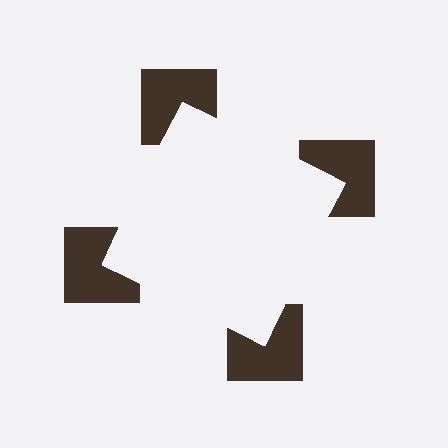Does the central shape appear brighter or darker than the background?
It typically appears slightly brighter than the background, even though no actual brightness change is drawn.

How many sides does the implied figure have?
4 sides.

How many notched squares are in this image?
There are 4 — one at each vertex of the illusory square.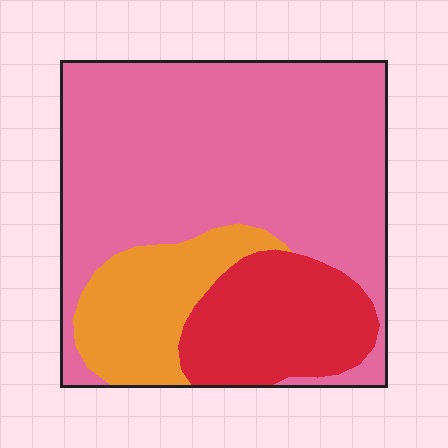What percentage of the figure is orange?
Orange takes up about one sixth (1/6) of the figure.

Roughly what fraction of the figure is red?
Red takes up less than a quarter of the figure.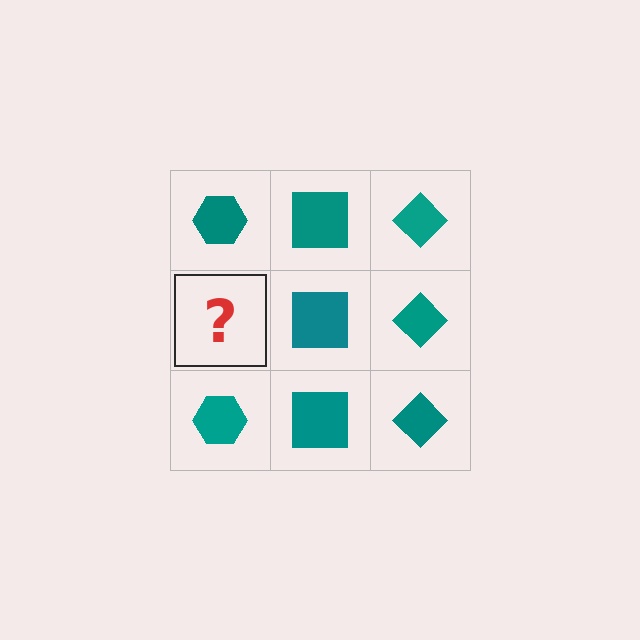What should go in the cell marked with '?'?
The missing cell should contain a teal hexagon.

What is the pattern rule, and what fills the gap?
The rule is that each column has a consistent shape. The gap should be filled with a teal hexagon.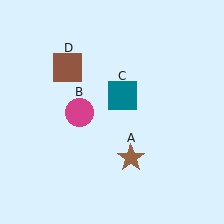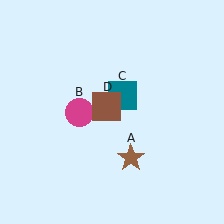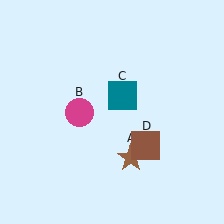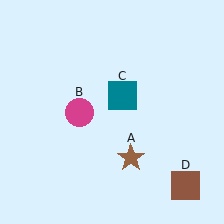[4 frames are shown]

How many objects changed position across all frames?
1 object changed position: brown square (object D).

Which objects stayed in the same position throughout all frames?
Brown star (object A) and magenta circle (object B) and teal square (object C) remained stationary.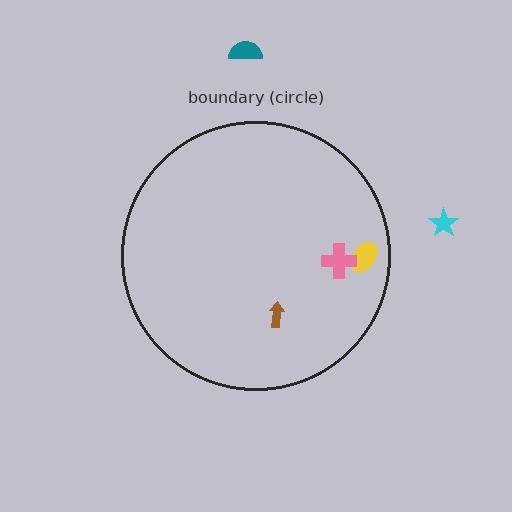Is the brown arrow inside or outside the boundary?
Inside.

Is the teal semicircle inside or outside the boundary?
Outside.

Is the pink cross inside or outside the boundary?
Inside.